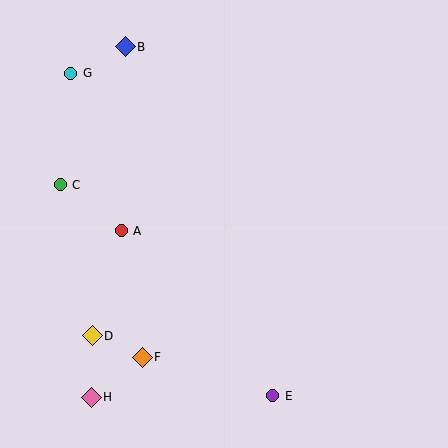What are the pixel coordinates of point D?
Point D is at (92, 336).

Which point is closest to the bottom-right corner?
Point E is closest to the bottom-right corner.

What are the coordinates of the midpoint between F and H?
The midpoint between F and H is at (117, 377).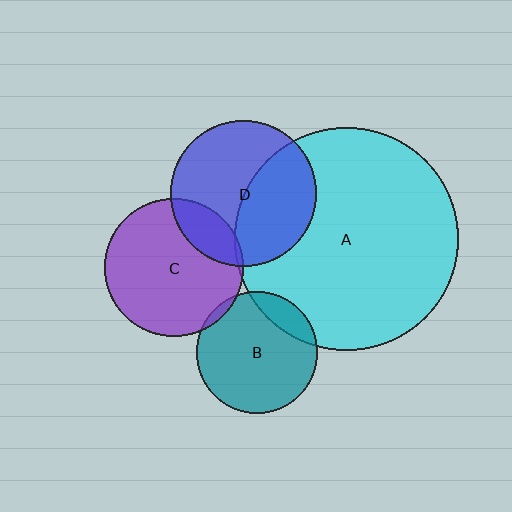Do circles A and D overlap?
Yes.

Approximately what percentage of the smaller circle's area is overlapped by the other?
Approximately 40%.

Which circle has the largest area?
Circle A (cyan).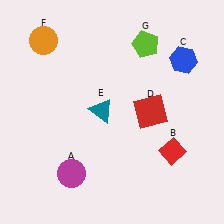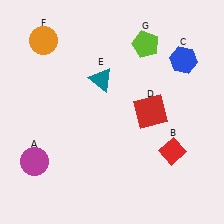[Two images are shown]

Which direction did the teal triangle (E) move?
The teal triangle (E) moved up.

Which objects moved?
The objects that moved are: the magenta circle (A), the teal triangle (E).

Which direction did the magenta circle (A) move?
The magenta circle (A) moved left.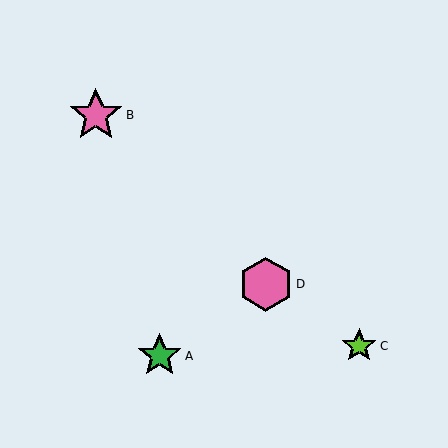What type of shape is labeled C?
Shape C is a lime star.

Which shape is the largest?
The pink star (labeled B) is the largest.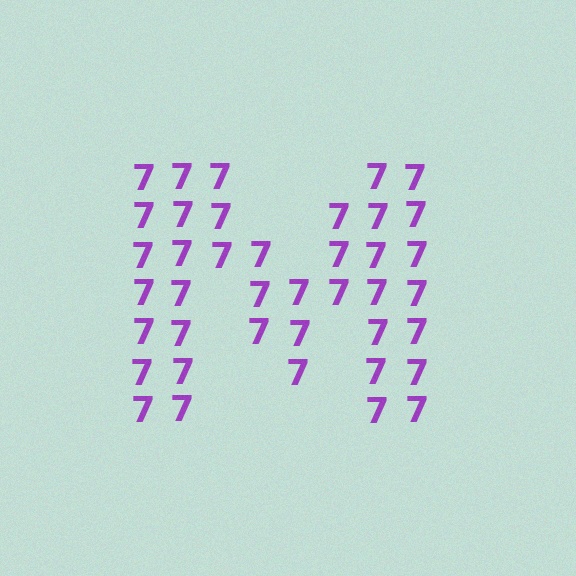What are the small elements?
The small elements are digit 7's.